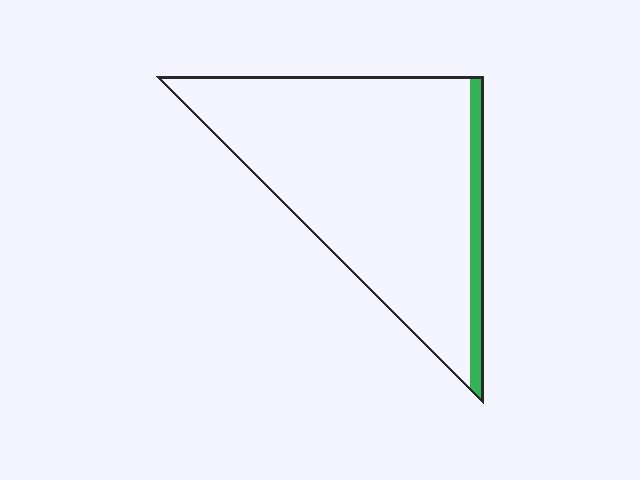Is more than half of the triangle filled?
No.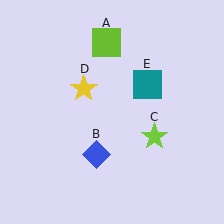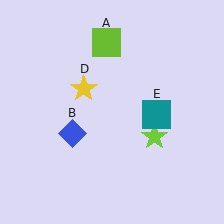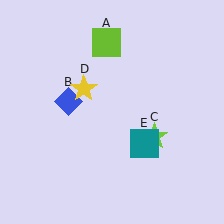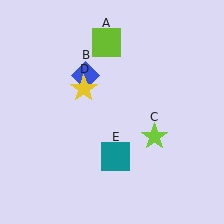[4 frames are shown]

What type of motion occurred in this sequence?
The blue diamond (object B), teal square (object E) rotated clockwise around the center of the scene.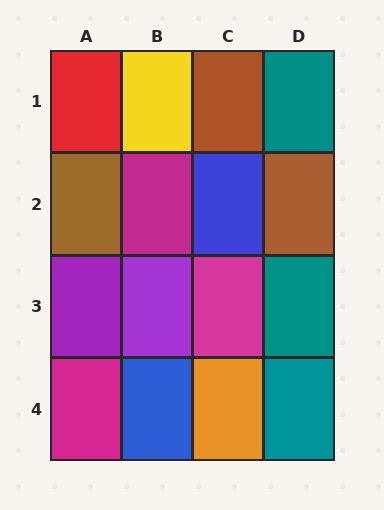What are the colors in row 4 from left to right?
Magenta, blue, orange, teal.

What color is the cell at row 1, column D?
Teal.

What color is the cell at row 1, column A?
Red.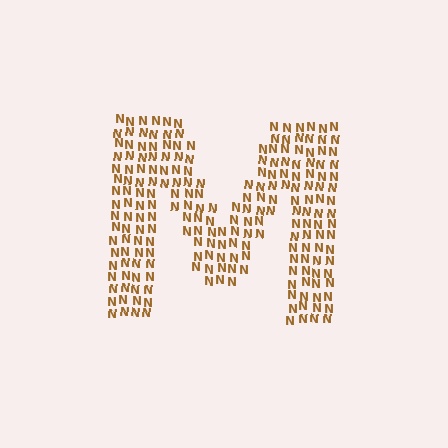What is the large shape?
The large shape is the letter M.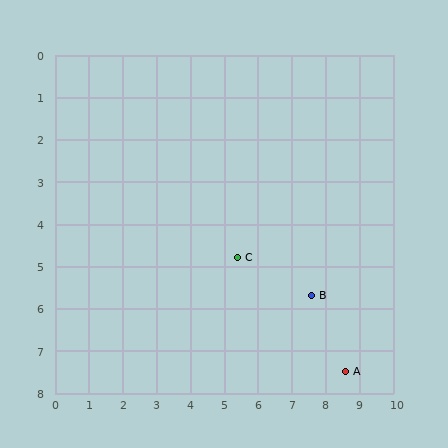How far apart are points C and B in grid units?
Points C and B are about 2.4 grid units apart.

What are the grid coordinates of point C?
Point C is at approximately (5.4, 4.8).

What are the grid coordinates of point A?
Point A is at approximately (8.6, 7.5).